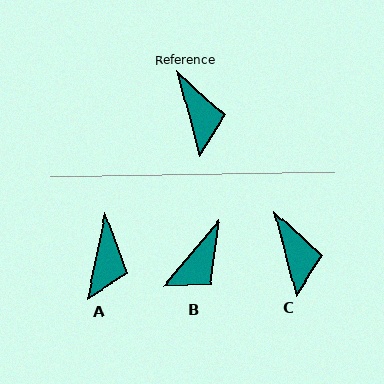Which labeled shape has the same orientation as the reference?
C.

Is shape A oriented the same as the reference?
No, it is off by about 26 degrees.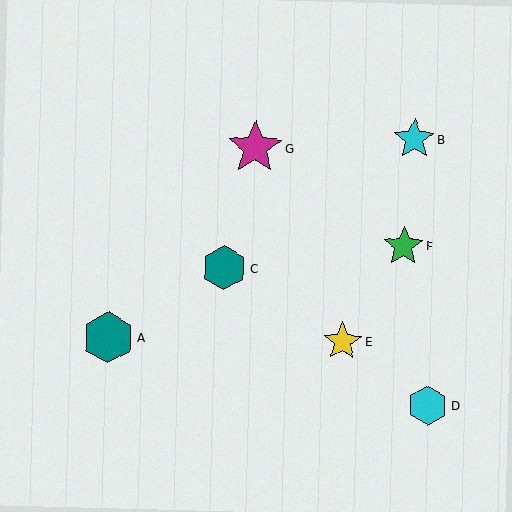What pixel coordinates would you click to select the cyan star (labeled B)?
Click at (414, 139) to select the cyan star B.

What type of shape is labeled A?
Shape A is a teal hexagon.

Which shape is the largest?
The magenta star (labeled G) is the largest.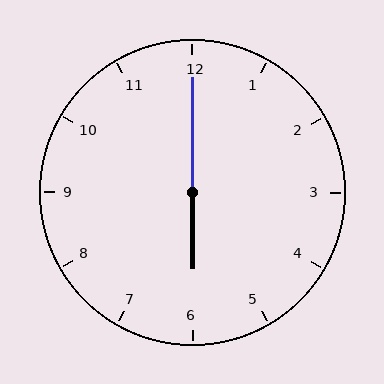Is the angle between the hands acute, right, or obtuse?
It is obtuse.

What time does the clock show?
6:00.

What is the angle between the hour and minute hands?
Approximately 180 degrees.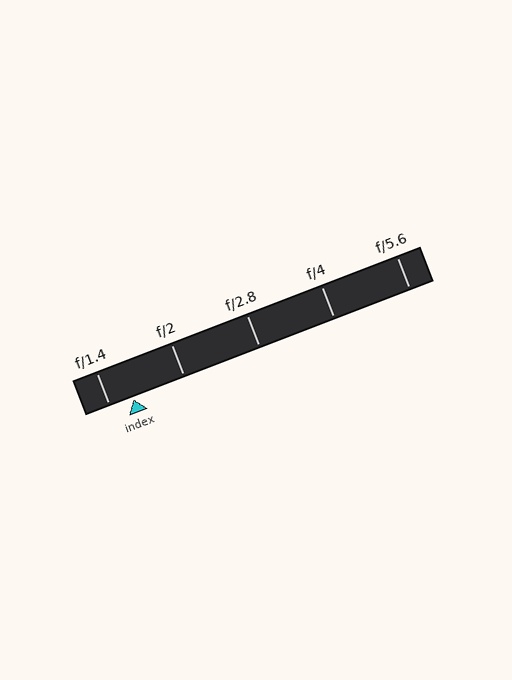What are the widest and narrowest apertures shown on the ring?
The widest aperture shown is f/1.4 and the narrowest is f/5.6.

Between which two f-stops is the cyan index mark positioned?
The index mark is between f/1.4 and f/2.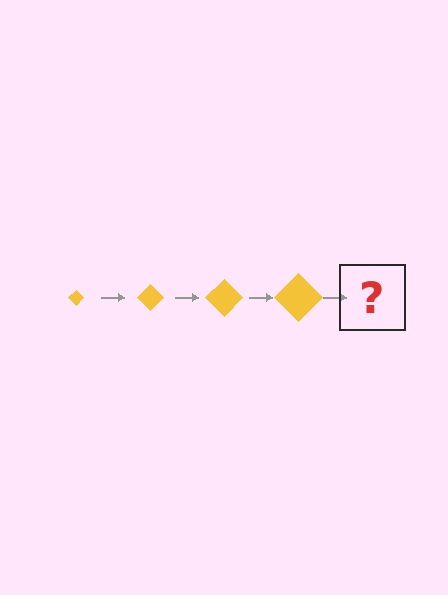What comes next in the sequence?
The next element should be a yellow diamond, larger than the previous one.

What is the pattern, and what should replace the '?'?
The pattern is that the diamond gets progressively larger each step. The '?' should be a yellow diamond, larger than the previous one.